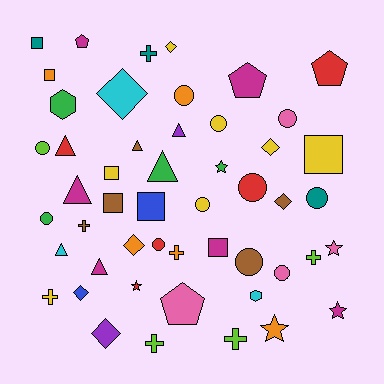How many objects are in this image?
There are 50 objects.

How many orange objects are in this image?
There are 5 orange objects.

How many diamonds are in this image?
There are 7 diamonds.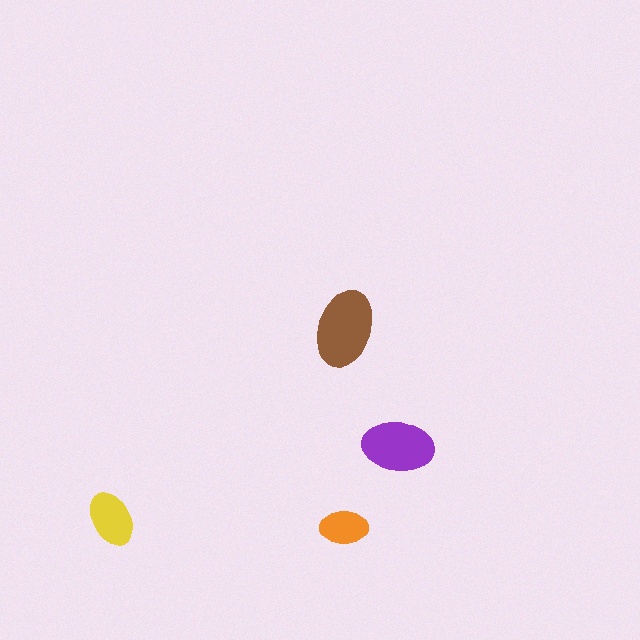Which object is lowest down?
The orange ellipse is bottommost.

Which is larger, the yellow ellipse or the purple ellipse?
The purple one.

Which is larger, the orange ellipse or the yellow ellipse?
The yellow one.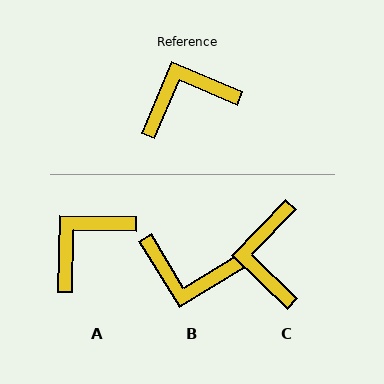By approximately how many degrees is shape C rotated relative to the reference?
Approximately 69 degrees counter-clockwise.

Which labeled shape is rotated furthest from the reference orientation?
B, about 144 degrees away.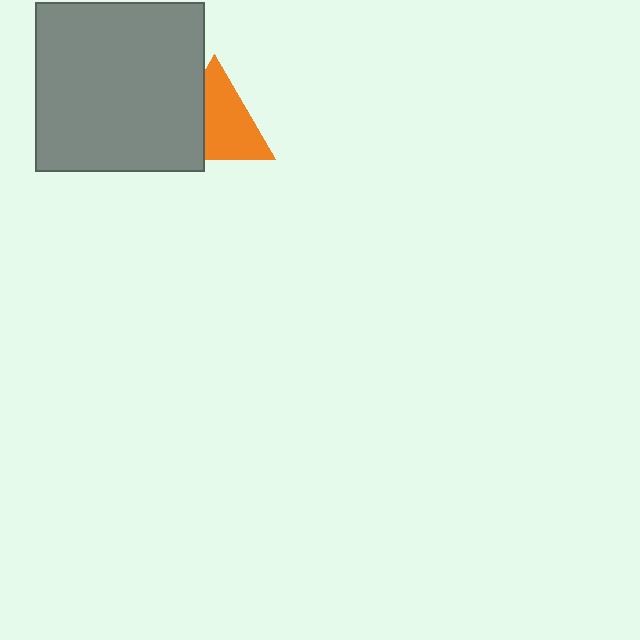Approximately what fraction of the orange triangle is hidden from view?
Roughly 36% of the orange triangle is hidden behind the gray square.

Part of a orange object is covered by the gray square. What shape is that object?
It is a triangle.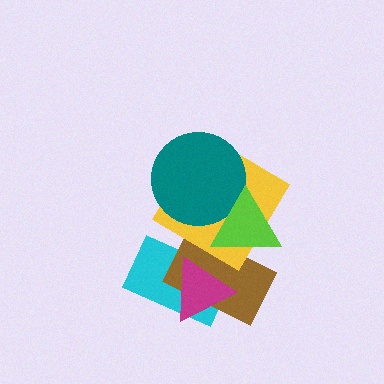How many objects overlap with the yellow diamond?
3 objects overlap with the yellow diamond.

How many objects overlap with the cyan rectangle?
2 objects overlap with the cyan rectangle.